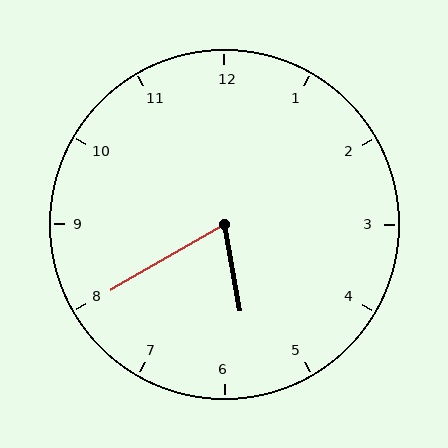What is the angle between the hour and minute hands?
Approximately 70 degrees.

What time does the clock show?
5:40.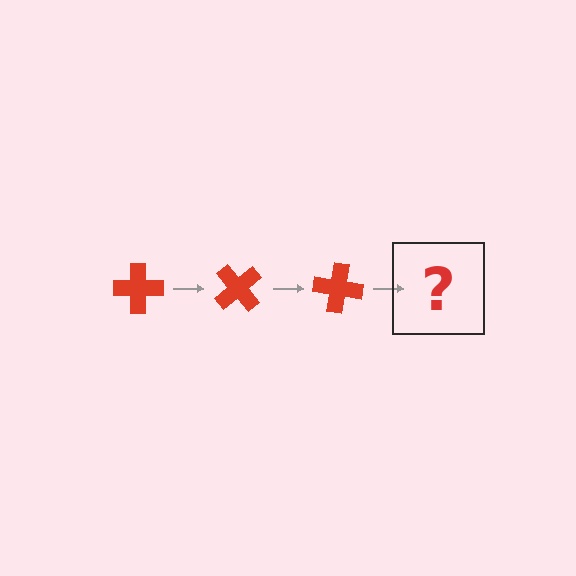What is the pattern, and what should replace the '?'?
The pattern is that the cross rotates 50 degrees each step. The '?' should be a red cross rotated 150 degrees.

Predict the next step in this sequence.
The next step is a red cross rotated 150 degrees.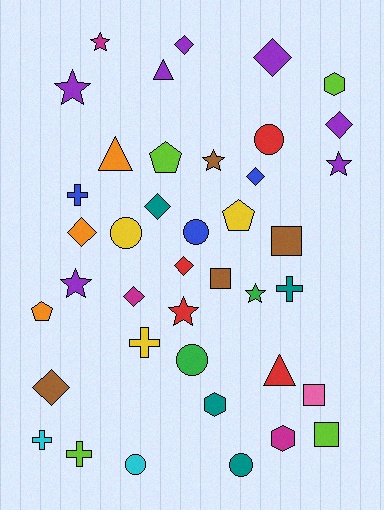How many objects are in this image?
There are 40 objects.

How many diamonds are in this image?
There are 9 diamonds.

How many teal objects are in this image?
There are 4 teal objects.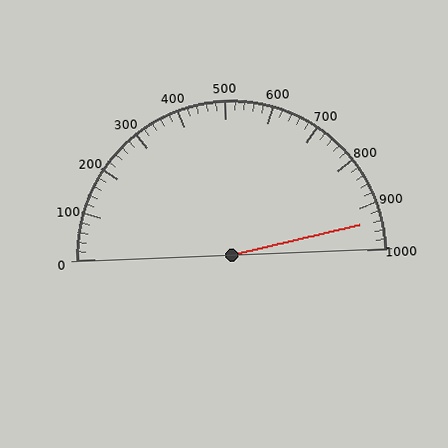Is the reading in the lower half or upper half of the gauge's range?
The reading is in the upper half of the range (0 to 1000).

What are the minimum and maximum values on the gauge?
The gauge ranges from 0 to 1000.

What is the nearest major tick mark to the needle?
The nearest major tick mark is 900.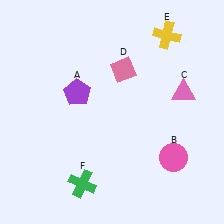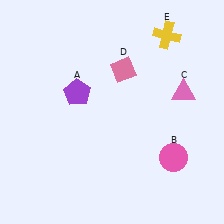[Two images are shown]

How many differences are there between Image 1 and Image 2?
There is 1 difference between the two images.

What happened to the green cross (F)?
The green cross (F) was removed in Image 2. It was in the bottom-left area of Image 1.